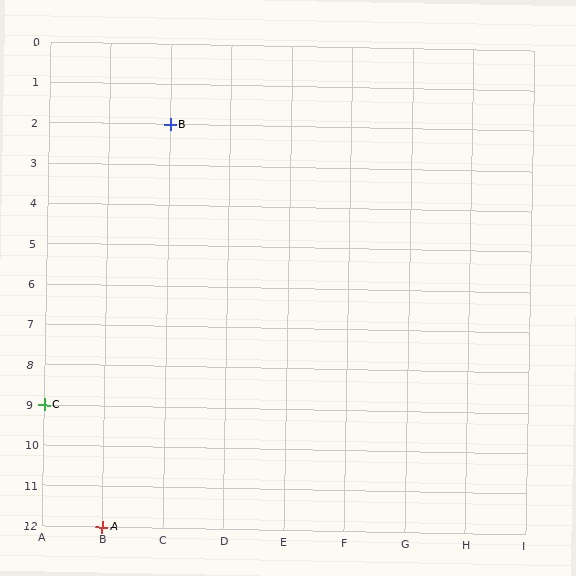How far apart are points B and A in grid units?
Points B and A are 1 column and 10 rows apart (about 10.0 grid units diagonally).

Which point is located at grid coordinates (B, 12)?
Point A is at (B, 12).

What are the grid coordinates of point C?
Point C is at grid coordinates (A, 9).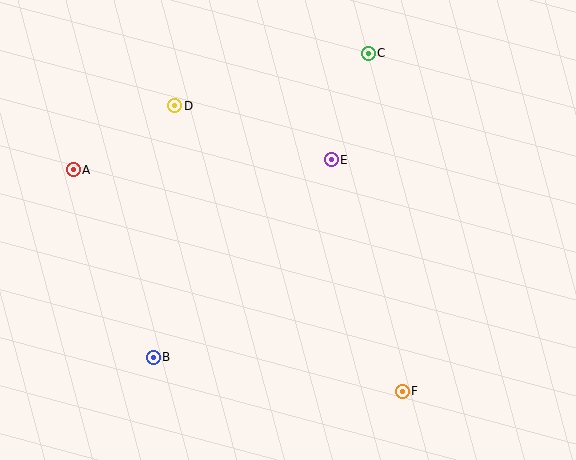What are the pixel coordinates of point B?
Point B is at (153, 357).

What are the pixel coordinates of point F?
Point F is at (402, 391).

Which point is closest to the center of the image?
Point E at (331, 160) is closest to the center.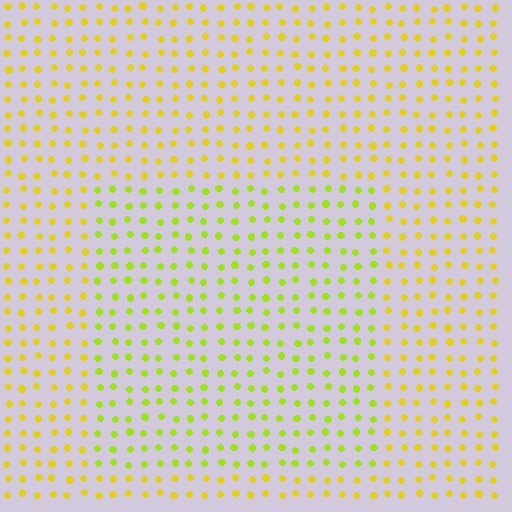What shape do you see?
I see a rectangle.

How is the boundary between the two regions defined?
The boundary is defined purely by a slight shift in hue (about 27 degrees). Spacing, size, and orientation are identical on both sides.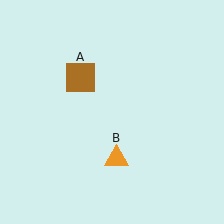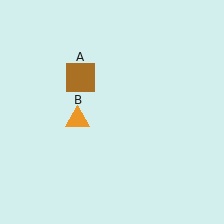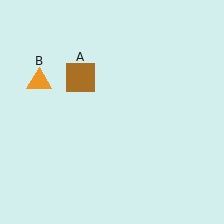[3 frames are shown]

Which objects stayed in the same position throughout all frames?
Brown square (object A) remained stationary.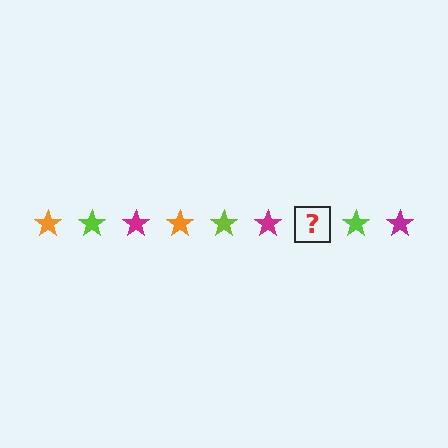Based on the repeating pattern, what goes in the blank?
The blank should be an orange star.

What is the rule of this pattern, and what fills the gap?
The rule is that the pattern cycles through orange, lime, magenta stars. The gap should be filled with an orange star.